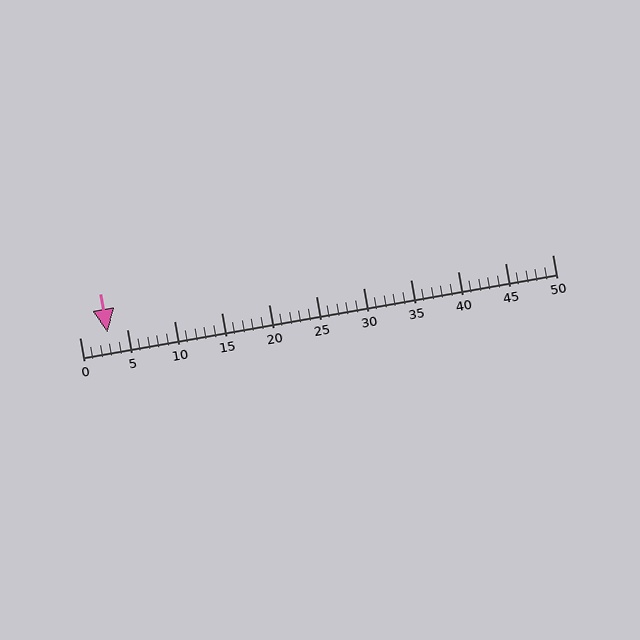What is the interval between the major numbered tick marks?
The major tick marks are spaced 5 units apart.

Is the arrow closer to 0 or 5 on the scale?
The arrow is closer to 5.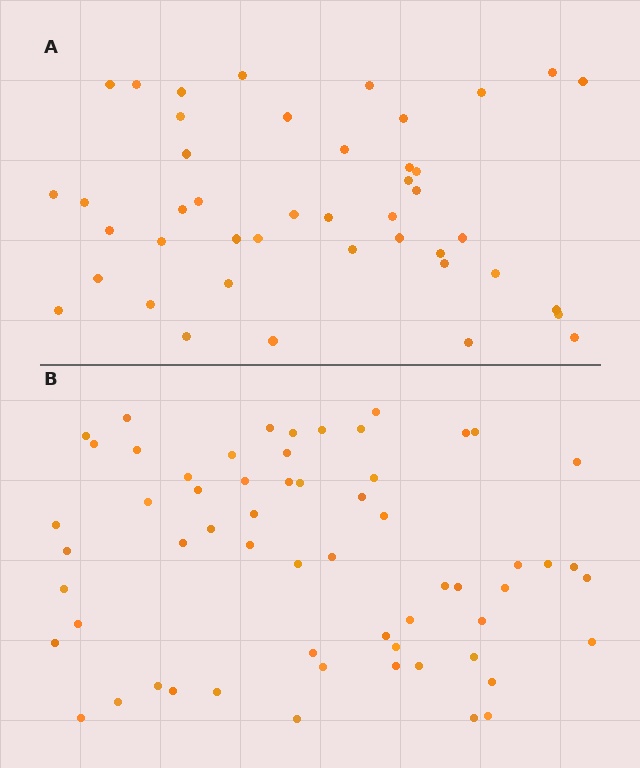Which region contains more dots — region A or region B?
Region B (the bottom region) has more dots.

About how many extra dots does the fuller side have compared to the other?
Region B has approximately 15 more dots than region A.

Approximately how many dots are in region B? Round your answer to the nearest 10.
About 60 dots.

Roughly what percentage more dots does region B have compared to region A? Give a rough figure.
About 35% more.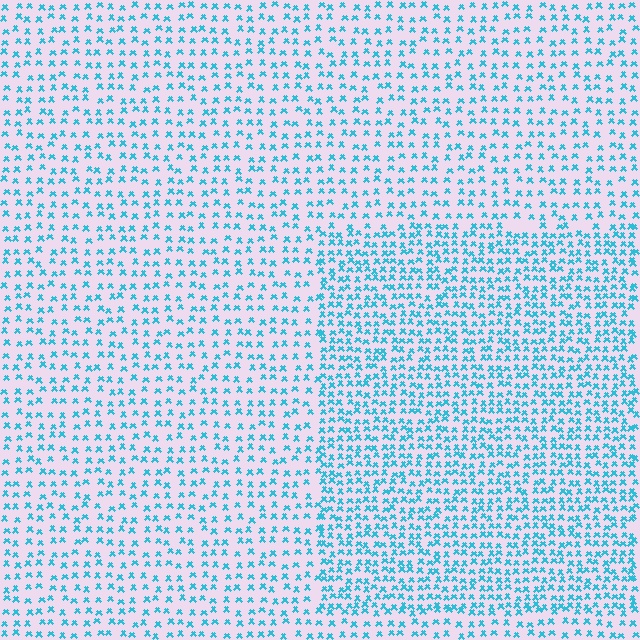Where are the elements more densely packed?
The elements are more densely packed inside the rectangle boundary.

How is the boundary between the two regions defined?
The boundary is defined by a change in element density (approximately 1.7x ratio). All elements are the same color, size, and shape.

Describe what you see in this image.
The image contains small cyan elements arranged at two different densities. A rectangle-shaped region is visible where the elements are more densely packed than the surrounding area.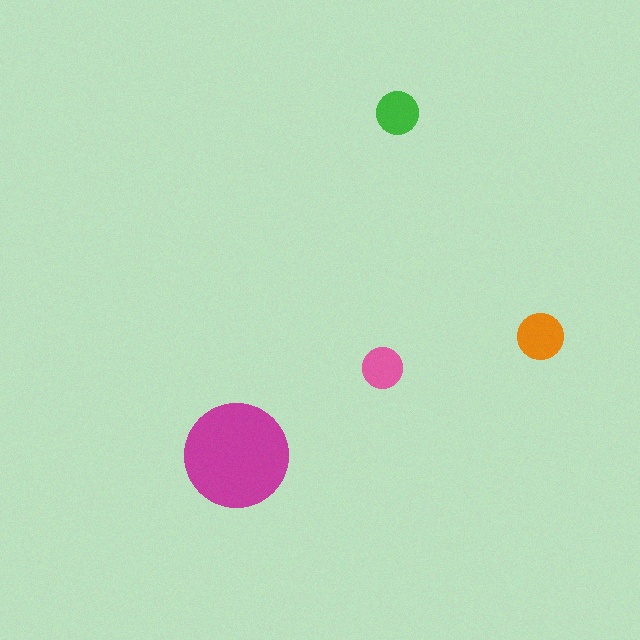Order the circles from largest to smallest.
the magenta one, the orange one, the green one, the pink one.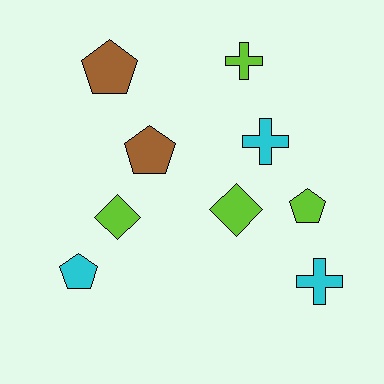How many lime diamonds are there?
There are 2 lime diamonds.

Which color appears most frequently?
Lime, with 4 objects.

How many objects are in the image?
There are 9 objects.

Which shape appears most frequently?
Pentagon, with 4 objects.